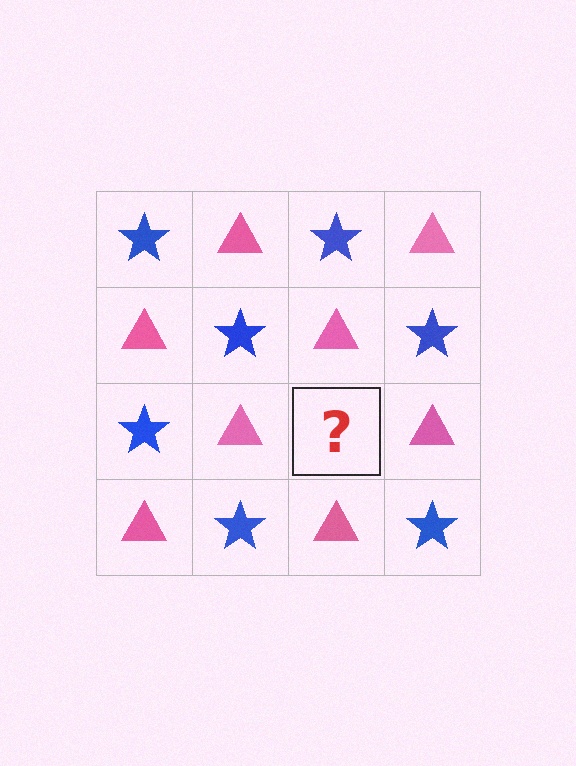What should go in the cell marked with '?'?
The missing cell should contain a blue star.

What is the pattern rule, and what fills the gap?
The rule is that it alternates blue star and pink triangle in a checkerboard pattern. The gap should be filled with a blue star.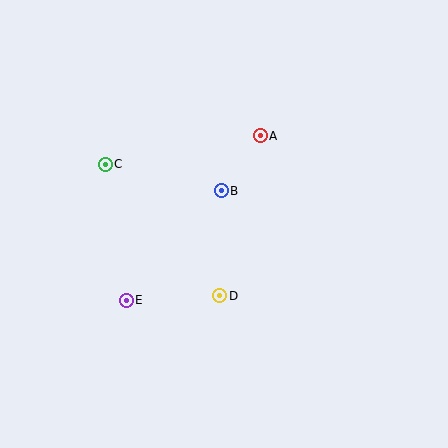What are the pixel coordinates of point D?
Point D is at (220, 296).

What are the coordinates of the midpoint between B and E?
The midpoint between B and E is at (174, 245).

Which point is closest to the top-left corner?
Point C is closest to the top-left corner.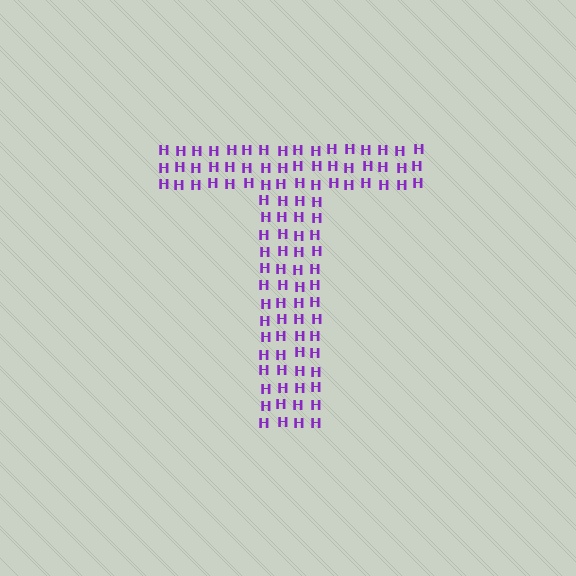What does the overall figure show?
The overall figure shows the letter T.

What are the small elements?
The small elements are letter H's.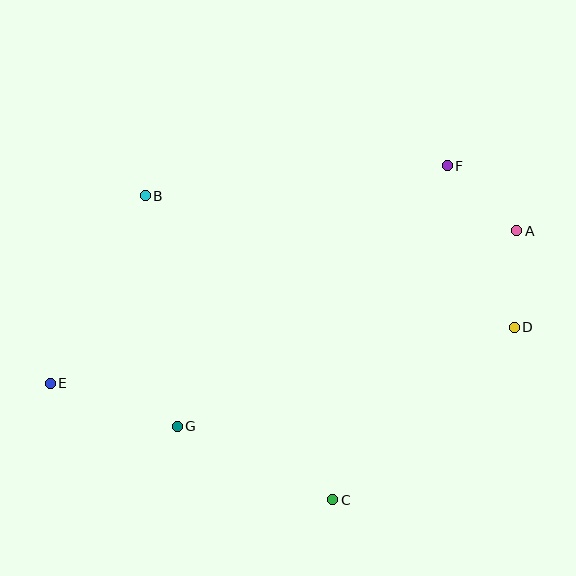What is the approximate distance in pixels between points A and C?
The distance between A and C is approximately 326 pixels.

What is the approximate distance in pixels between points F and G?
The distance between F and G is approximately 375 pixels.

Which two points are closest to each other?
Points A and F are closest to each other.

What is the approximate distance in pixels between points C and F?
The distance between C and F is approximately 353 pixels.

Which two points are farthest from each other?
Points A and E are farthest from each other.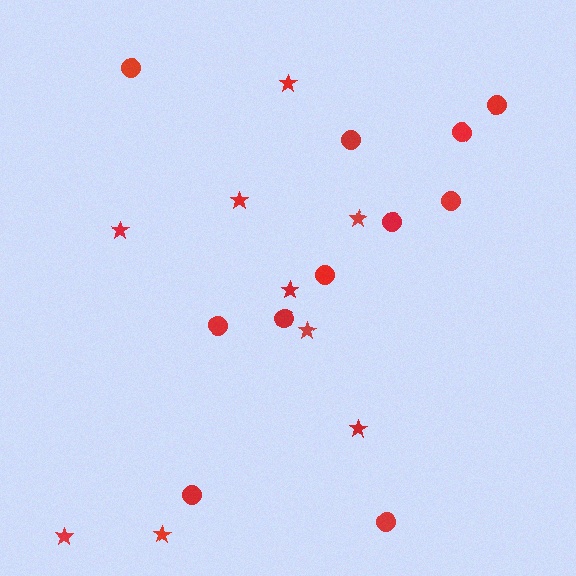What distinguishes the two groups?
There are 2 groups: one group of stars (9) and one group of circles (11).